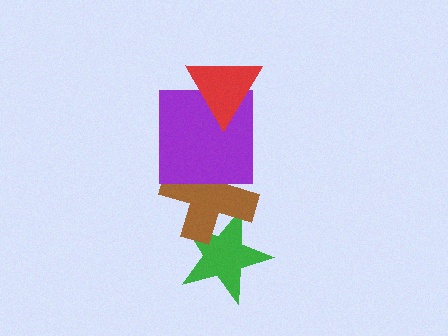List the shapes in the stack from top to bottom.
From top to bottom: the red triangle, the purple square, the brown cross, the green star.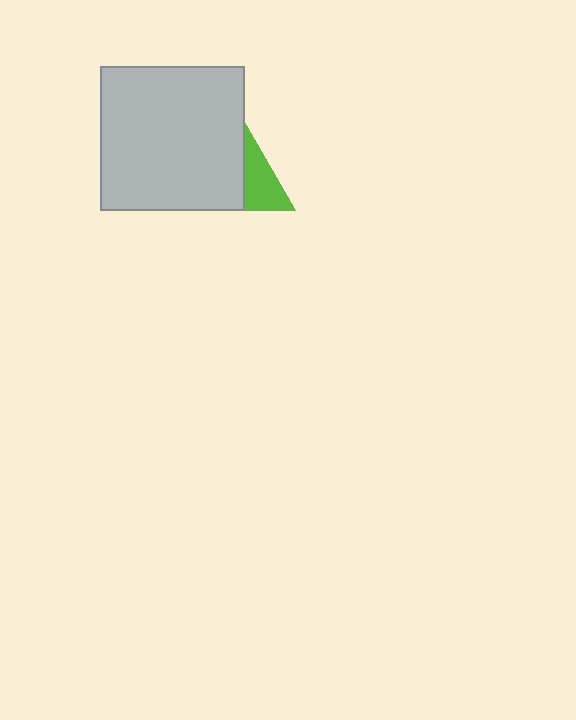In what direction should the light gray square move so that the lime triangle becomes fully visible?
The light gray square should move left. That is the shortest direction to clear the overlap and leave the lime triangle fully visible.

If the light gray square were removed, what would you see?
You would see the complete lime triangle.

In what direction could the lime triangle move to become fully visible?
The lime triangle could move right. That would shift it out from behind the light gray square entirely.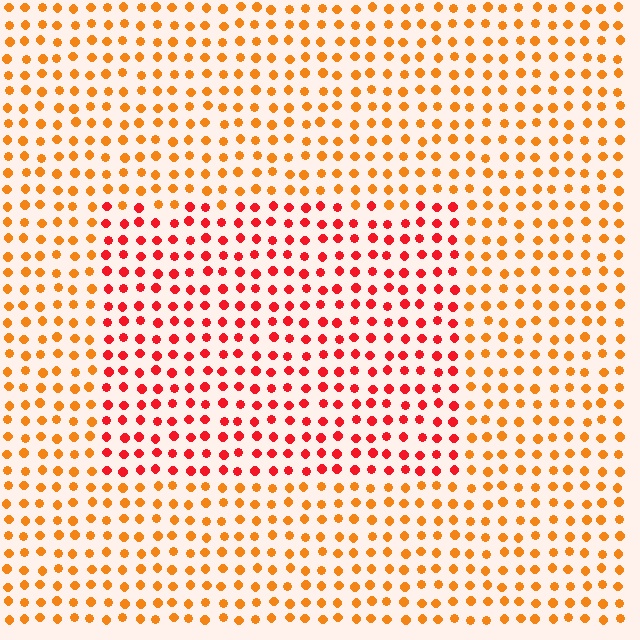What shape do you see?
I see a rectangle.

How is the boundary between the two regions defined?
The boundary is defined purely by a slight shift in hue (about 34 degrees). Spacing, size, and orientation are identical on both sides.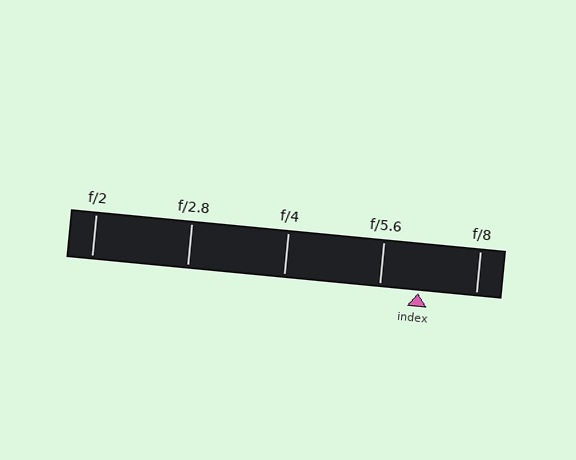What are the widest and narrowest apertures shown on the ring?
The widest aperture shown is f/2 and the narrowest is f/8.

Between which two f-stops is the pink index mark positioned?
The index mark is between f/5.6 and f/8.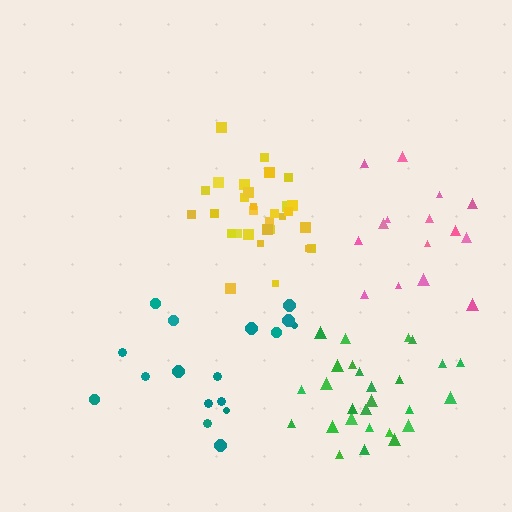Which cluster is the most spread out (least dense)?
Teal.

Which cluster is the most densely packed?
Yellow.